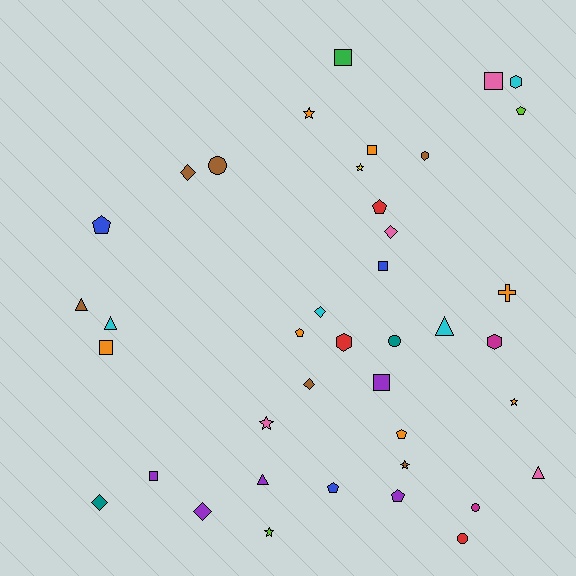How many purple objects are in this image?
There are 5 purple objects.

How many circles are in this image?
There are 4 circles.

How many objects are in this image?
There are 40 objects.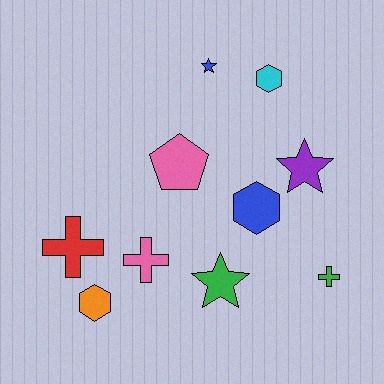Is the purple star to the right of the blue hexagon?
Yes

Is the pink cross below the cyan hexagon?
Yes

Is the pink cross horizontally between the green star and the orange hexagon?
Yes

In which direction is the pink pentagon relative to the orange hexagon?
The pink pentagon is above the orange hexagon.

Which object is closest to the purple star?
The blue hexagon is closest to the purple star.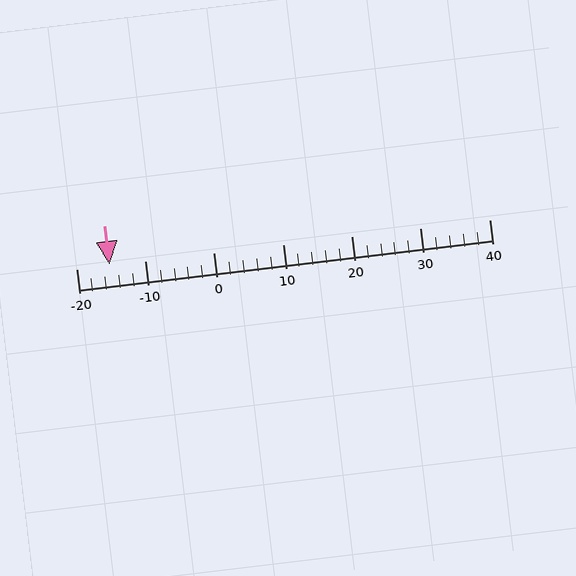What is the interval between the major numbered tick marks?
The major tick marks are spaced 10 units apart.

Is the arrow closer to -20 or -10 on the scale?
The arrow is closer to -20.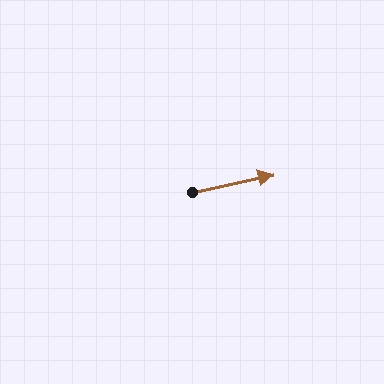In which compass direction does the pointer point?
East.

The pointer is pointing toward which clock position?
Roughly 3 o'clock.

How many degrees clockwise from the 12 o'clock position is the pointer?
Approximately 78 degrees.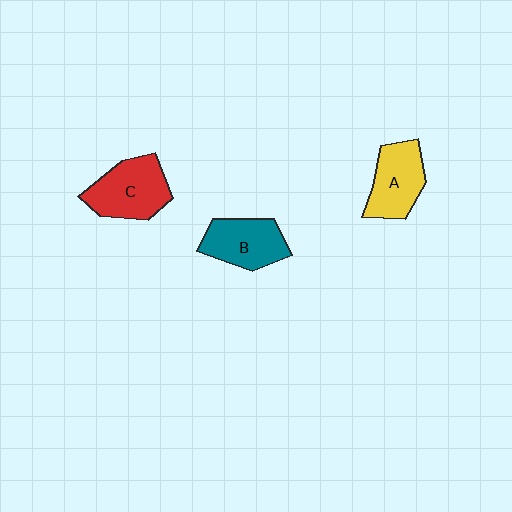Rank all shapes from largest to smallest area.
From largest to smallest: C (red), B (teal), A (yellow).